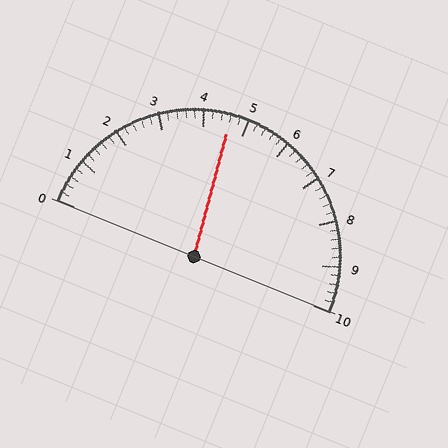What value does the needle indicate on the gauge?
The needle indicates approximately 4.6.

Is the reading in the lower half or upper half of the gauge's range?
The reading is in the lower half of the range (0 to 10).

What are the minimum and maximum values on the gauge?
The gauge ranges from 0 to 10.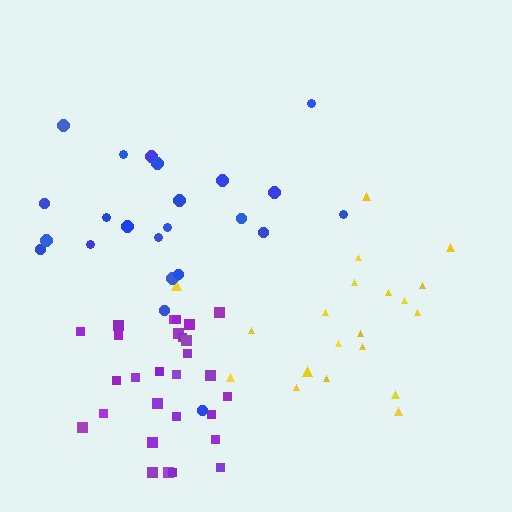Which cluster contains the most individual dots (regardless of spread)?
Purple (28).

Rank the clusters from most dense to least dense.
purple, yellow, blue.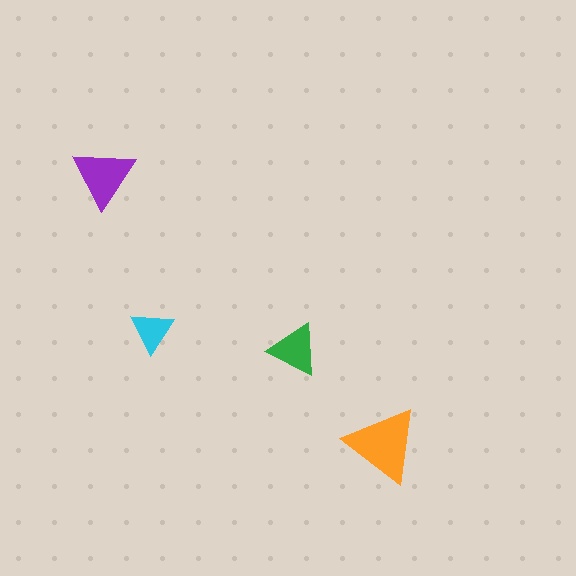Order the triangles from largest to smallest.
the orange one, the purple one, the green one, the cyan one.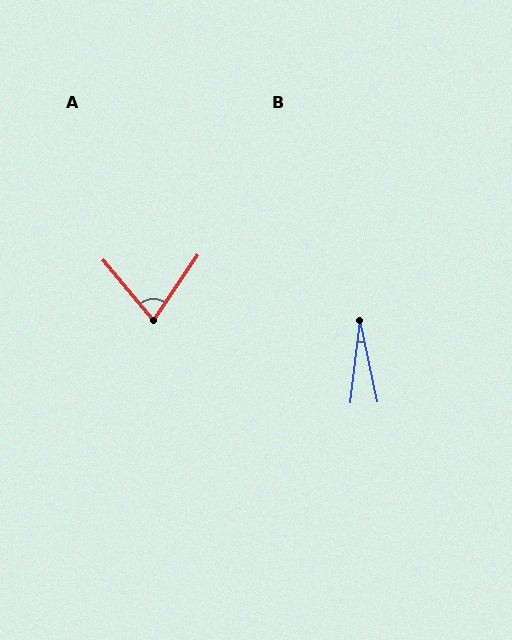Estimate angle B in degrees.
Approximately 18 degrees.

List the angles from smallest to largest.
B (18°), A (74°).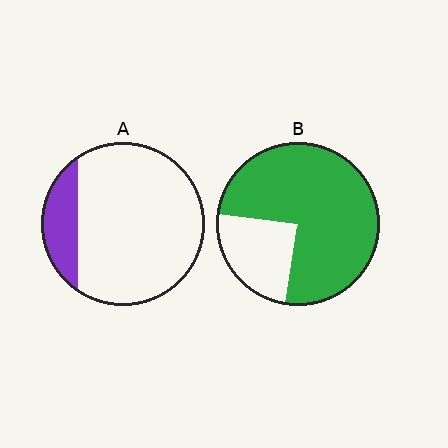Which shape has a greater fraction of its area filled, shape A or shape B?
Shape B.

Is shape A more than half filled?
No.